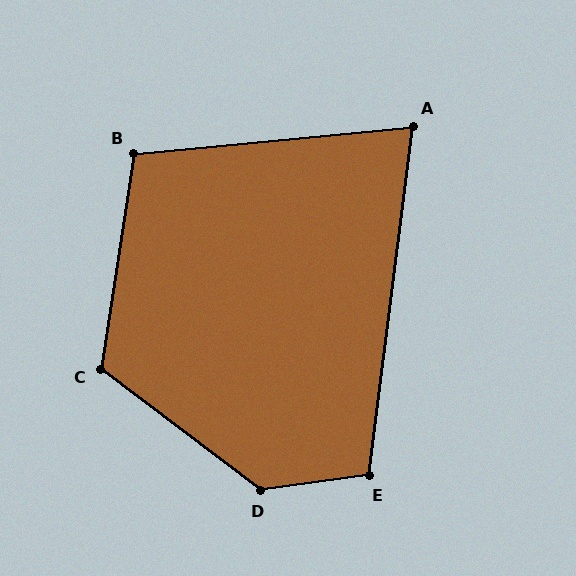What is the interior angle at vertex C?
Approximately 118 degrees (obtuse).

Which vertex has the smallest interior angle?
A, at approximately 77 degrees.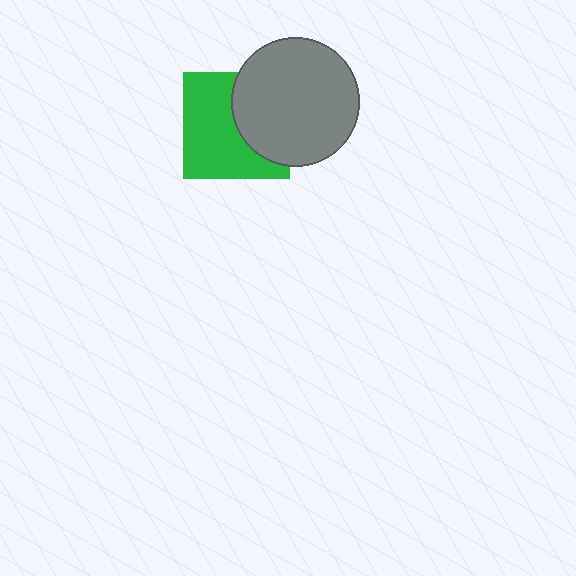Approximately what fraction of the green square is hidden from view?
Roughly 40% of the green square is hidden behind the gray circle.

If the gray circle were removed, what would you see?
You would see the complete green square.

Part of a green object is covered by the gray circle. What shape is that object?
It is a square.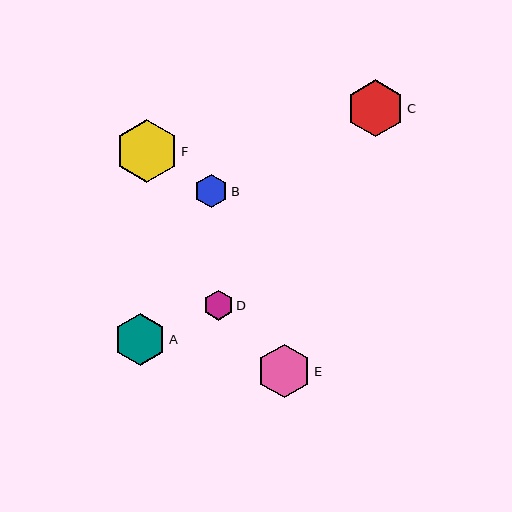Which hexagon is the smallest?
Hexagon D is the smallest with a size of approximately 30 pixels.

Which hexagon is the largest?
Hexagon F is the largest with a size of approximately 63 pixels.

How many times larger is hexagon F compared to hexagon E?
Hexagon F is approximately 1.2 times the size of hexagon E.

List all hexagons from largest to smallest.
From largest to smallest: F, C, E, A, B, D.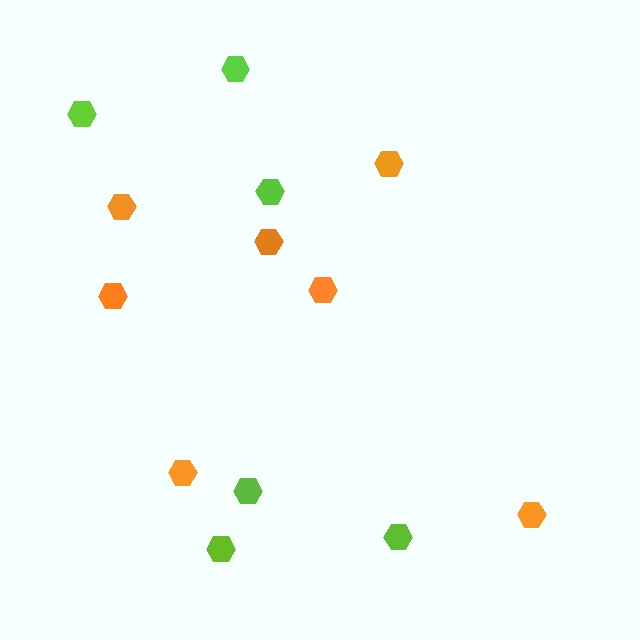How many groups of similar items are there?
There are 2 groups: one group of orange hexagons (7) and one group of lime hexagons (6).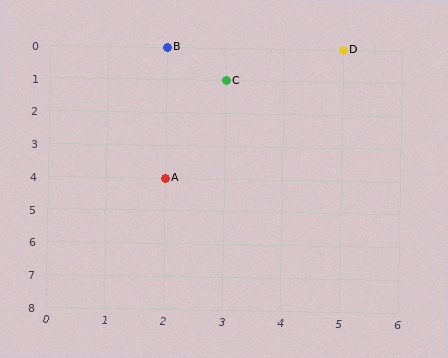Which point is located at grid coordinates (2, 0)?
Point B is at (2, 0).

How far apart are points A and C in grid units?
Points A and C are 1 column and 3 rows apart (about 3.2 grid units diagonally).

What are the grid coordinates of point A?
Point A is at grid coordinates (2, 4).